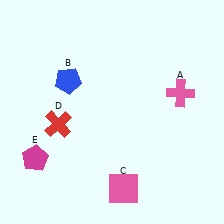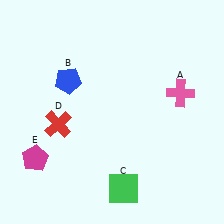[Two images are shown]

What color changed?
The square (C) changed from pink in Image 1 to green in Image 2.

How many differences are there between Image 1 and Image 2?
There is 1 difference between the two images.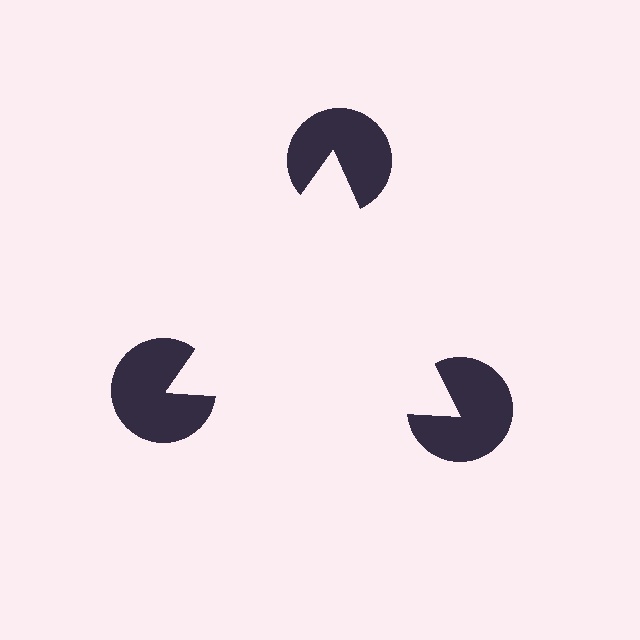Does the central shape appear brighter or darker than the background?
It typically appears slightly brighter than the background, even though no actual brightness change is drawn.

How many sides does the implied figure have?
3 sides.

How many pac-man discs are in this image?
There are 3 — one at each vertex of the illusory triangle.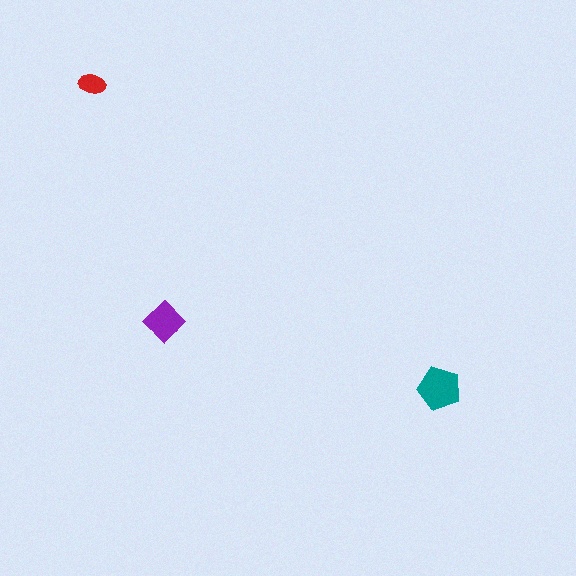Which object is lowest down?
The teal pentagon is bottommost.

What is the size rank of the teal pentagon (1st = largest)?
1st.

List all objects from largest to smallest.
The teal pentagon, the purple diamond, the red ellipse.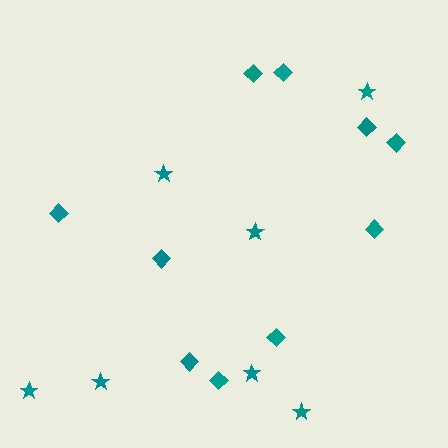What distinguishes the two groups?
There are 2 groups: one group of diamonds (10) and one group of stars (7).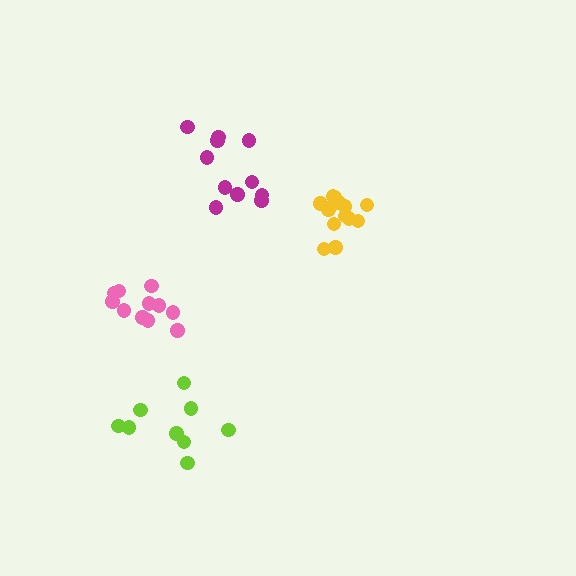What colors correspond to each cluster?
The clusters are colored: lime, yellow, magenta, pink.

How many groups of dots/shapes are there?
There are 4 groups.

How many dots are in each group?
Group 1: 9 dots, Group 2: 14 dots, Group 3: 11 dots, Group 4: 11 dots (45 total).